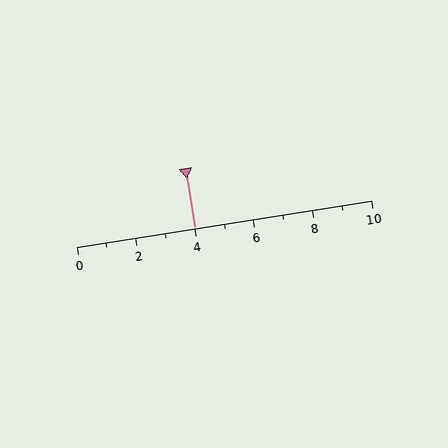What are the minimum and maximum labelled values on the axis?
The axis runs from 0 to 10.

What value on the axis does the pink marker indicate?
The marker indicates approximately 4.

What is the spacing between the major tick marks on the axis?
The major ticks are spaced 2 apart.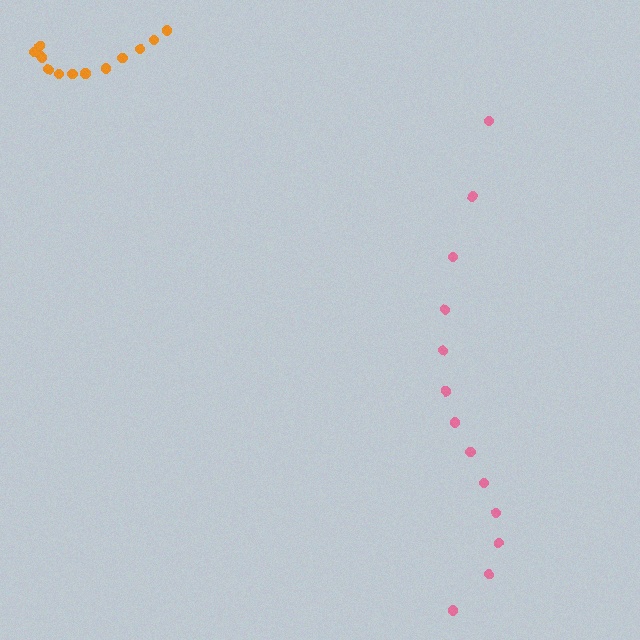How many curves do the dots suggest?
There are 2 distinct paths.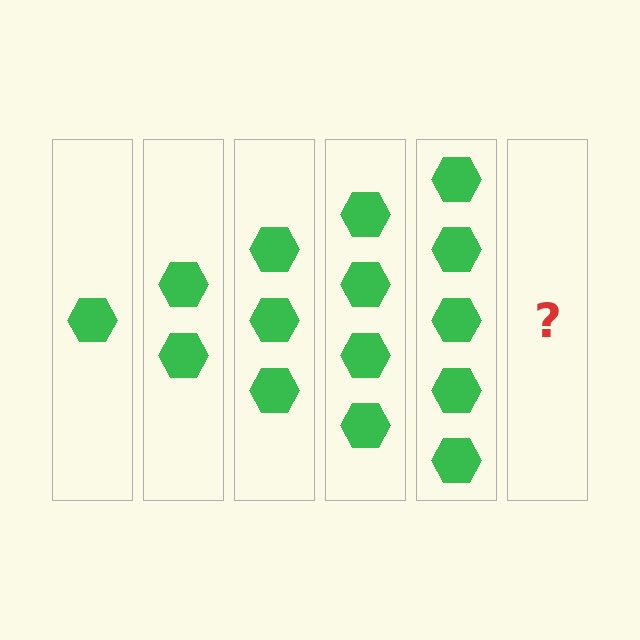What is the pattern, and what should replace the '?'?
The pattern is that each step adds one more hexagon. The '?' should be 6 hexagons.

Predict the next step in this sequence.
The next step is 6 hexagons.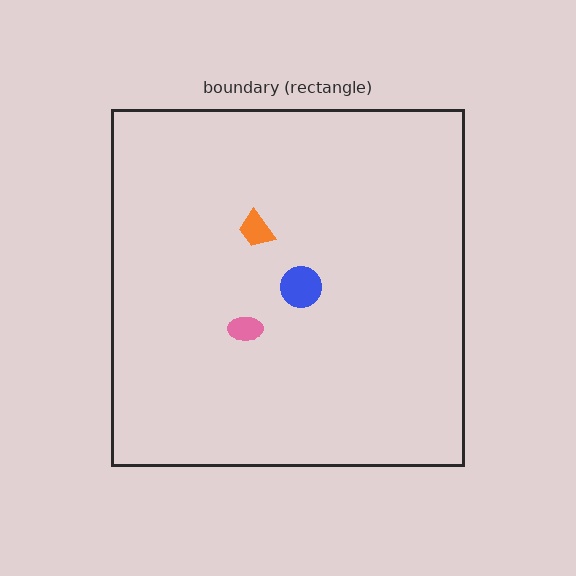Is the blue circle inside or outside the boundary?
Inside.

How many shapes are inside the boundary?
3 inside, 0 outside.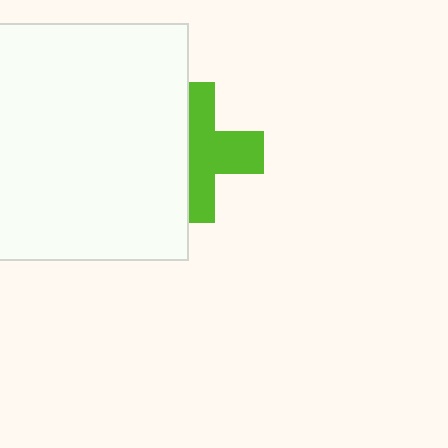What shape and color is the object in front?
The object in front is a white square.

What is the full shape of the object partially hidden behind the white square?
The partially hidden object is a lime cross.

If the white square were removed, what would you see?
You would see the complete lime cross.